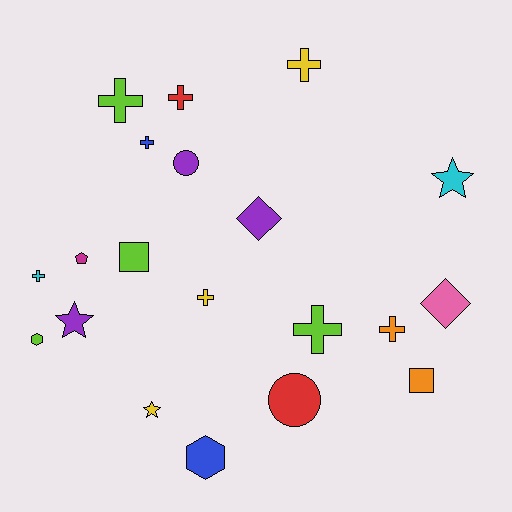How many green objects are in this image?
There are no green objects.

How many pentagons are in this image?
There is 1 pentagon.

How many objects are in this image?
There are 20 objects.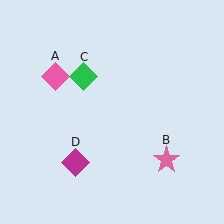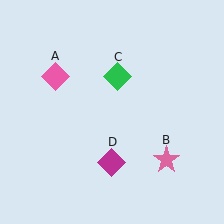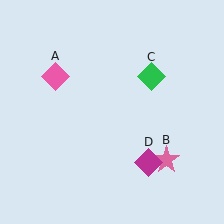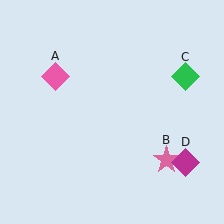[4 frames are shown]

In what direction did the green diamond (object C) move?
The green diamond (object C) moved right.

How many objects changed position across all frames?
2 objects changed position: green diamond (object C), magenta diamond (object D).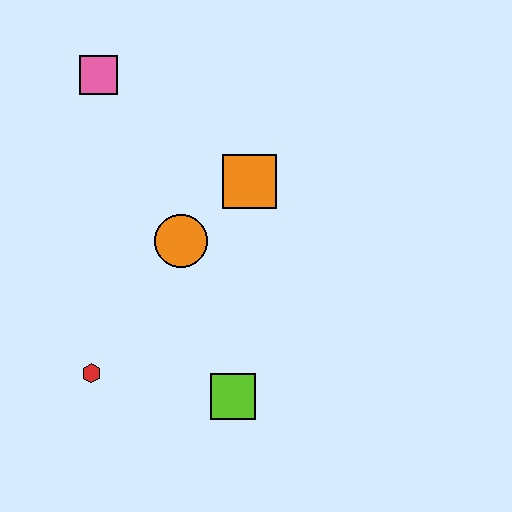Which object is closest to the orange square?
The orange circle is closest to the orange square.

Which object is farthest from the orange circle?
The pink square is farthest from the orange circle.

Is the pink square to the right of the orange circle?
No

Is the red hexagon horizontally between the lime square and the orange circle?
No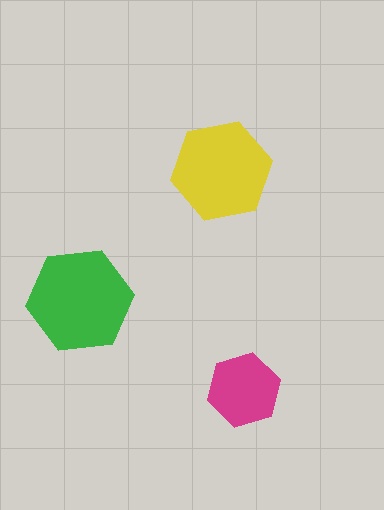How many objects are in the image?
There are 3 objects in the image.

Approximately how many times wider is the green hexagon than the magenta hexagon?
About 1.5 times wider.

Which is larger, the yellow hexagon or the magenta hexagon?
The yellow one.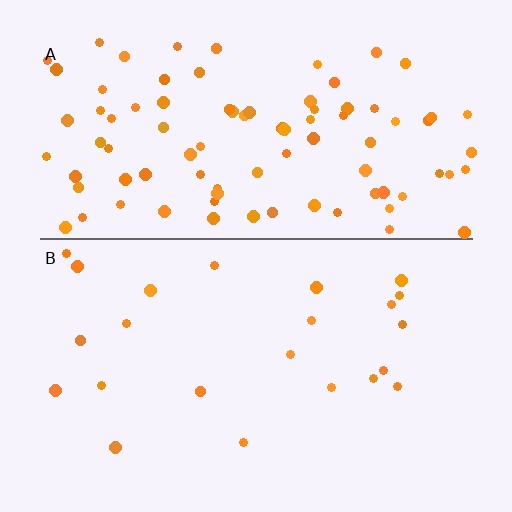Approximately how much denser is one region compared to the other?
Approximately 3.9× — region A over region B.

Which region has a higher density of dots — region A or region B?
A (the top).